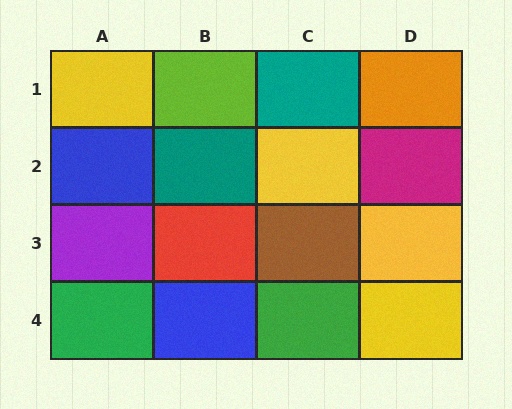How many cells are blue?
2 cells are blue.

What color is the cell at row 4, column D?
Yellow.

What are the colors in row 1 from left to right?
Yellow, lime, teal, orange.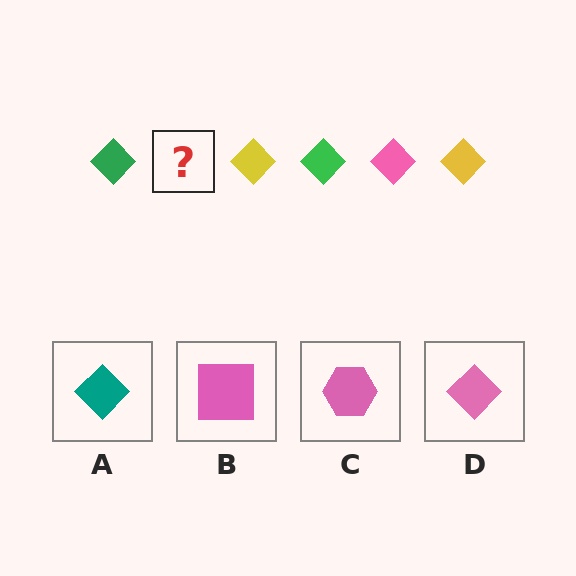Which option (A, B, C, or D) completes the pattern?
D.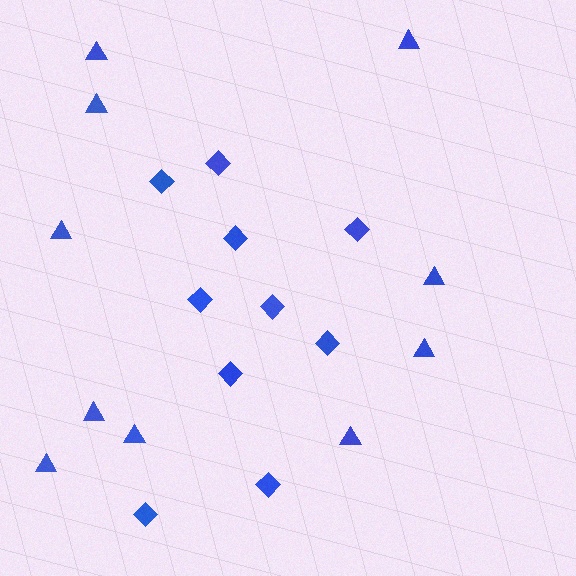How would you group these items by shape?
There are 2 groups: one group of triangles (10) and one group of diamonds (10).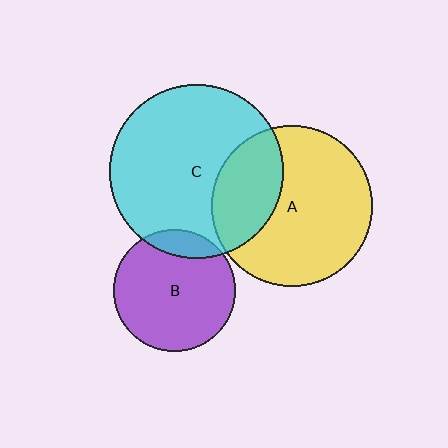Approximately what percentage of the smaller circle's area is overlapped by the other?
Approximately 15%.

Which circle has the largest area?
Circle C (cyan).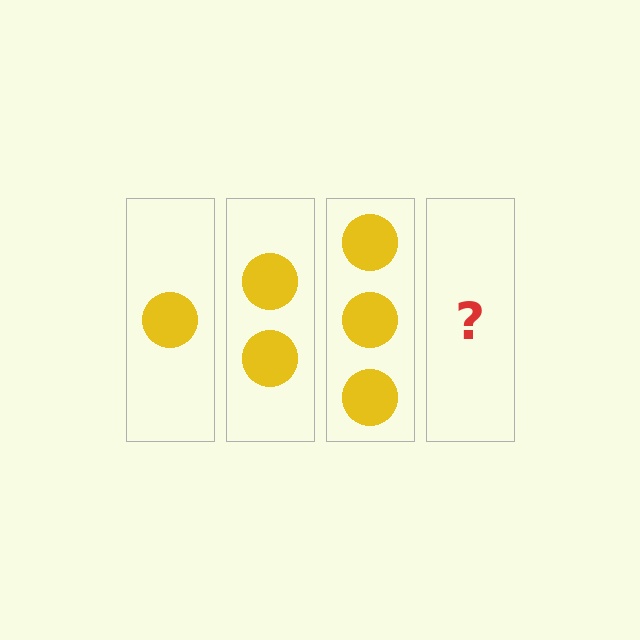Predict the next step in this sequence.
The next step is 4 circles.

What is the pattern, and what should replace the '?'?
The pattern is that each step adds one more circle. The '?' should be 4 circles.